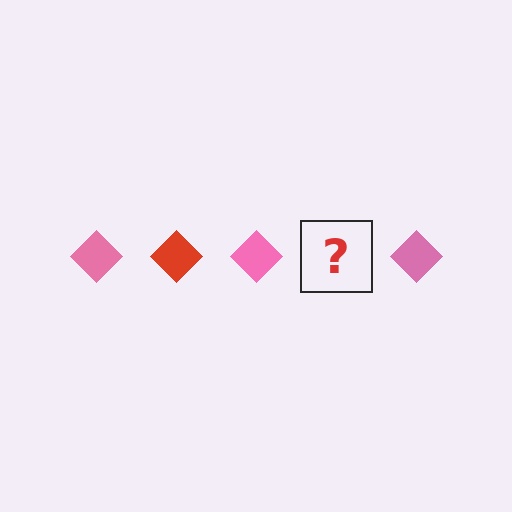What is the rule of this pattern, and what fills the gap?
The rule is that the pattern cycles through pink, red diamonds. The gap should be filled with a red diamond.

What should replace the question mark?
The question mark should be replaced with a red diamond.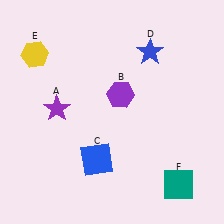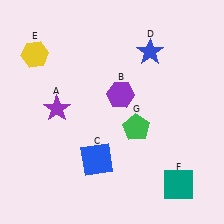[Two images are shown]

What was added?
A green pentagon (G) was added in Image 2.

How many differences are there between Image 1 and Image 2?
There is 1 difference between the two images.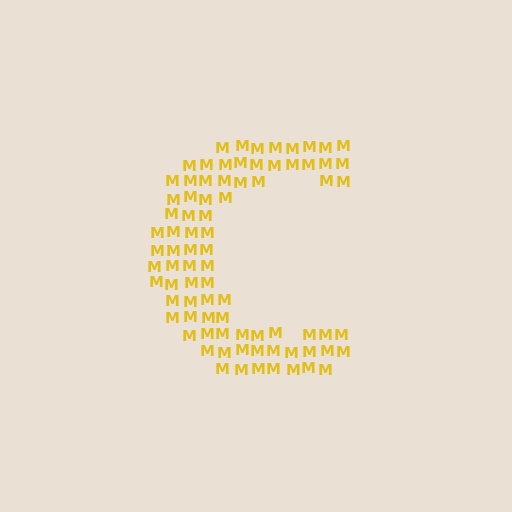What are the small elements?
The small elements are letter M's.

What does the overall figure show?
The overall figure shows the letter C.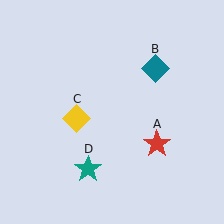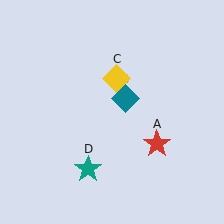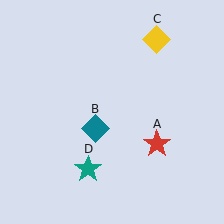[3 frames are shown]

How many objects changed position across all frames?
2 objects changed position: teal diamond (object B), yellow diamond (object C).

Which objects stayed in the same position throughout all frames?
Red star (object A) and teal star (object D) remained stationary.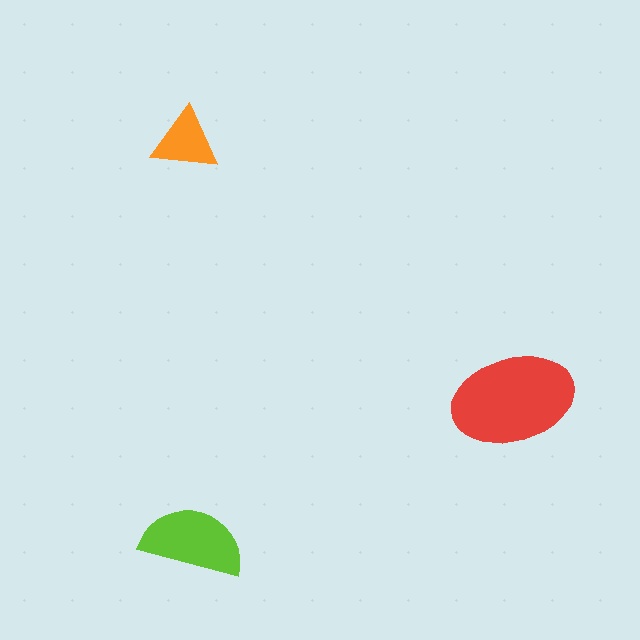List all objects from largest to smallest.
The red ellipse, the lime semicircle, the orange triangle.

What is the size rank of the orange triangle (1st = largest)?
3rd.